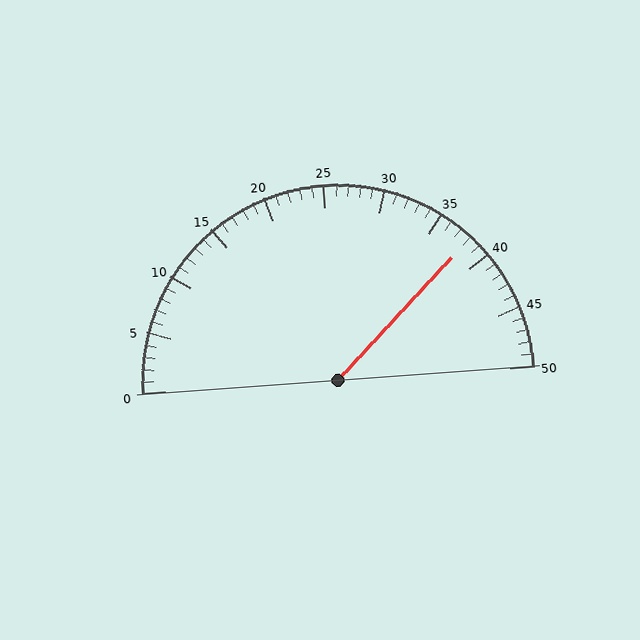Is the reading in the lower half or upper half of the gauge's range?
The reading is in the upper half of the range (0 to 50).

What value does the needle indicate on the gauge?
The needle indicates approximately 38.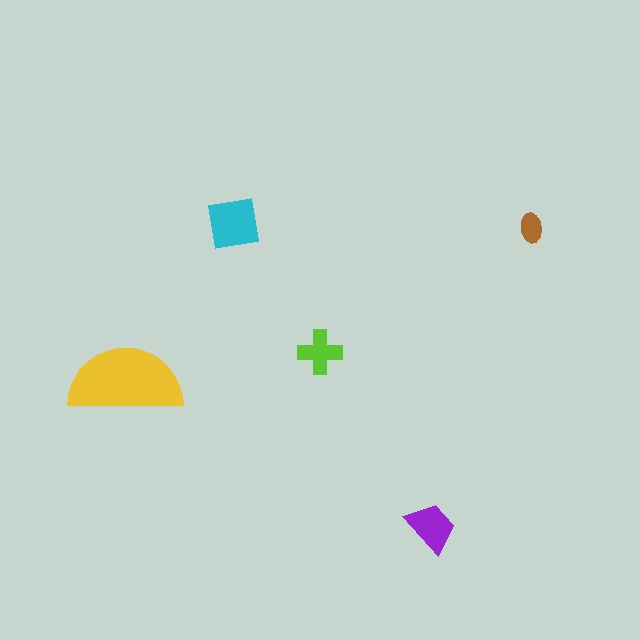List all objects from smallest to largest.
The brown ellipse, the lime cross, the purple trapezoid, the cyan square, the yellow semicircle.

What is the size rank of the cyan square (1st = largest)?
2nd.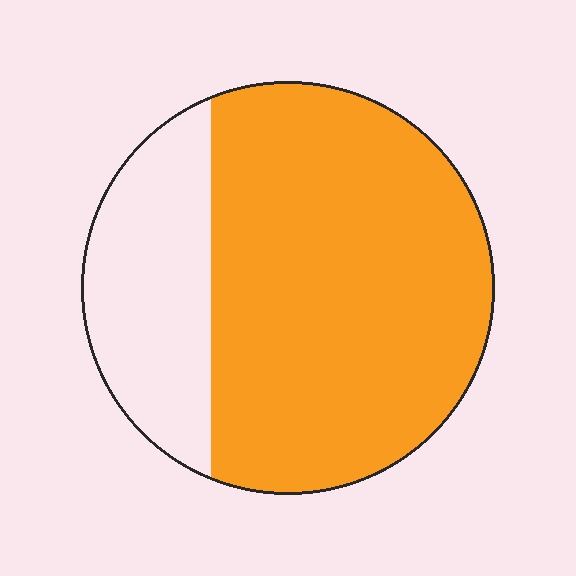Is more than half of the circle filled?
Yes.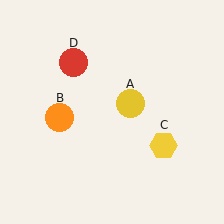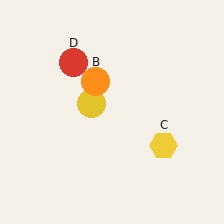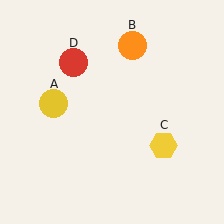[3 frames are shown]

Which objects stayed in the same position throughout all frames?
Yellow hexagon (object C) and red circle (object D) remained stationary.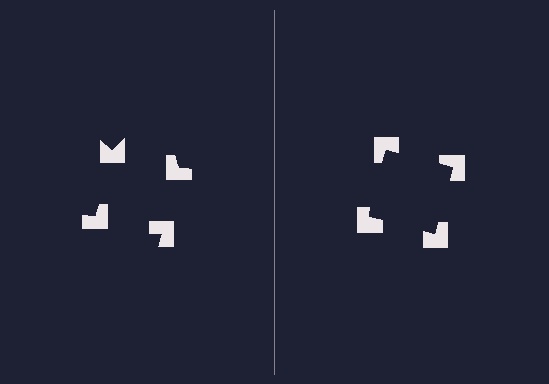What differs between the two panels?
The notched squares are positioned identically on both sides; only the wedge orientations differ. On the right they align to a square; on the left they are misaligned.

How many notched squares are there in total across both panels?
8 — 4 on each side.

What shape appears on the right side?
An illusory square.